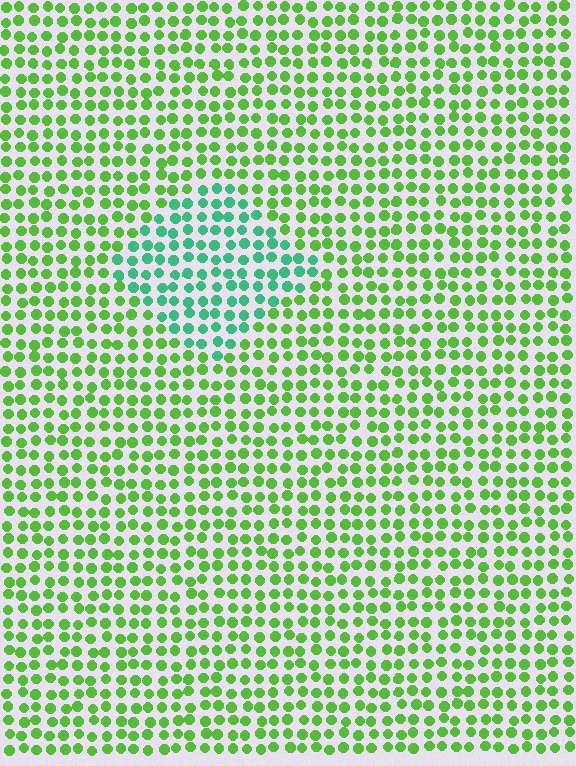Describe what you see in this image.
The image is filled with small lime elements in a uniform arrangement. A diamond-shaped region is visible where the elements are tinted to a slightly different hue, forming a subtle color boundary.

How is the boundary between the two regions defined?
The boundary is defined purely by a slight shift in hue (about 45 degrees). Spacing, size, and orientation are identical on both sides.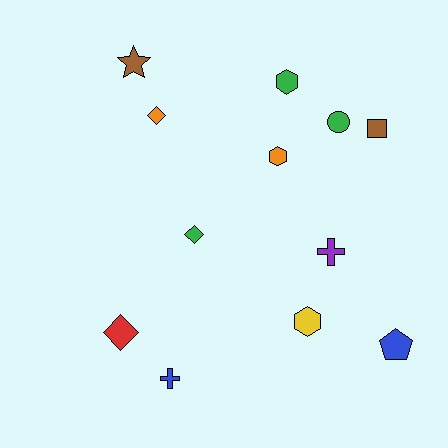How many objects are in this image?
There are 12 objects.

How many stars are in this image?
There is 1 star.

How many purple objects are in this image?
There is 1 purple object.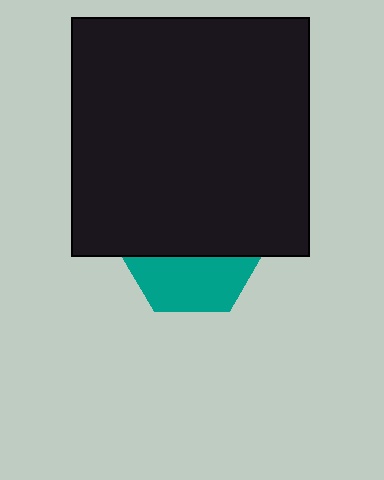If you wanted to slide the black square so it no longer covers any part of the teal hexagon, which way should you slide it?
Slide it up — that is the most direct way to separate the two shapes.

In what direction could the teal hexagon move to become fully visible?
The teal hexagon could move down. That would shift it out from behind the black square entirely.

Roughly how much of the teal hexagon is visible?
A small part of it is visible (roughly 40%).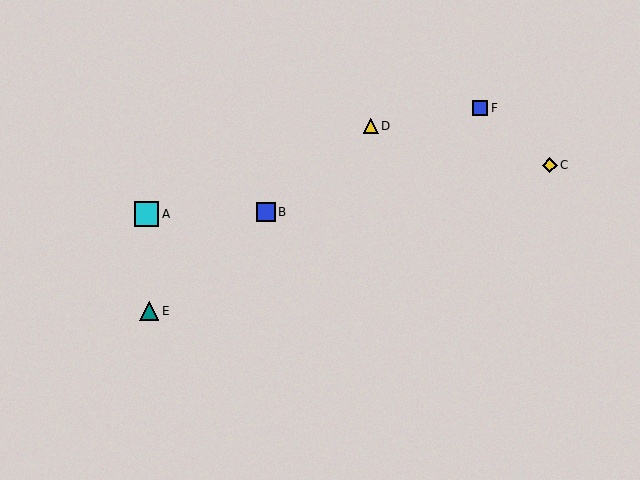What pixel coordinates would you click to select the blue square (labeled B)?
Click at (266, 212) to select the blue square B.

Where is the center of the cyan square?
The center of the cyan square is at (146, 214).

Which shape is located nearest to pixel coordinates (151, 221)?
The cyan square (labeled A) at (146, 214) is nearest to that location.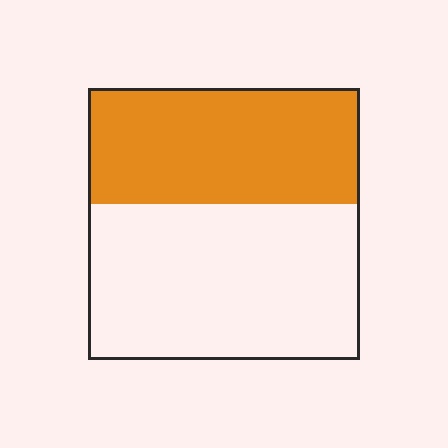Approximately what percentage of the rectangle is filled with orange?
Approximately 45%.